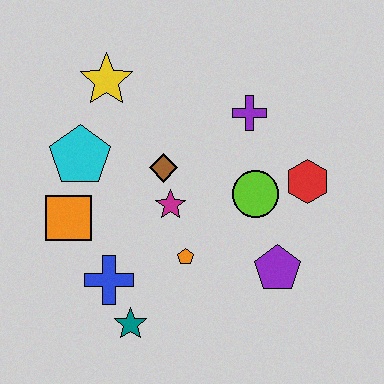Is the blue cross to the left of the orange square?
No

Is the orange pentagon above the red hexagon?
No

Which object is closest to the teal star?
The blue cross is closest to the teal star.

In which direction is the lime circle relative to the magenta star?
The lime circle is to the right of the magenta star.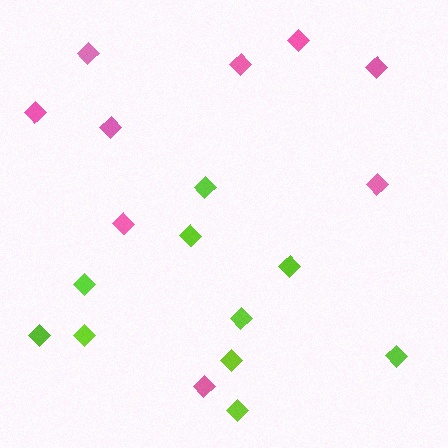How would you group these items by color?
There are 2 groups: one group of pink diamonds (9) and one group of lime diamonds (10).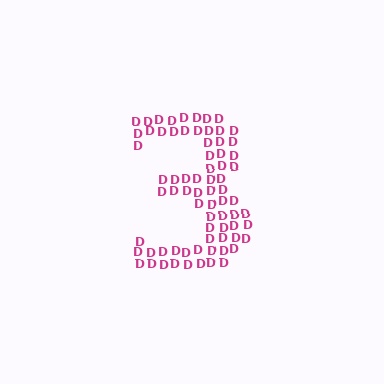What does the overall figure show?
The overall figure shows the digit 3.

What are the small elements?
The small elements are letter D's.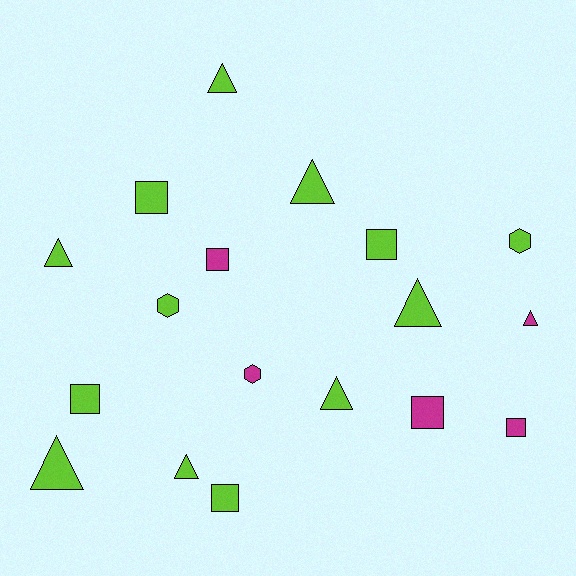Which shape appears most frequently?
Triangle, with 8 objects.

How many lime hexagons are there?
There are 2 lime hexagons.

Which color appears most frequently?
Lime, with 13 objects.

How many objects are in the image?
There are 18 objects.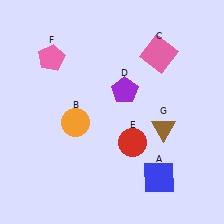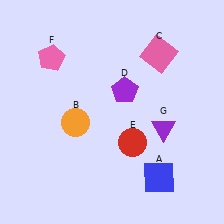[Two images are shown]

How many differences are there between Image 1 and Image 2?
There is 1 difference between the two images.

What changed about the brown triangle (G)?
In Image 1, G is brown. In Image 2, it changed to purple.